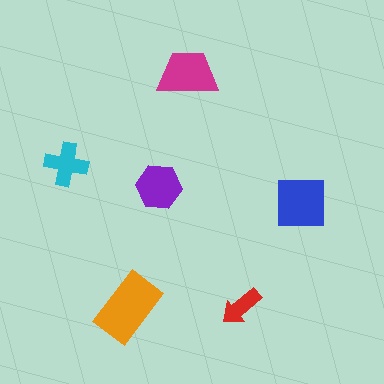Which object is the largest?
The orange rectangle.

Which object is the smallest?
The red arrow.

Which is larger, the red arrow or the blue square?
The blue square.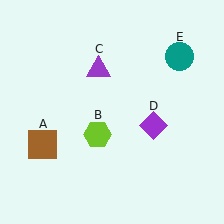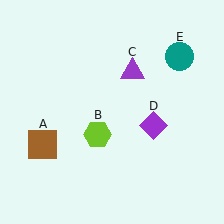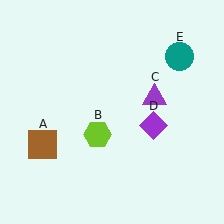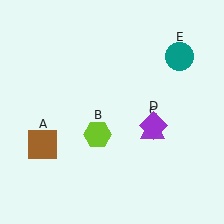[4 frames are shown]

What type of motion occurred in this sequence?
The purple triangle (object C) rotated clockwise around the center of the scene.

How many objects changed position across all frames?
1 object changed position: purple triangle (object C).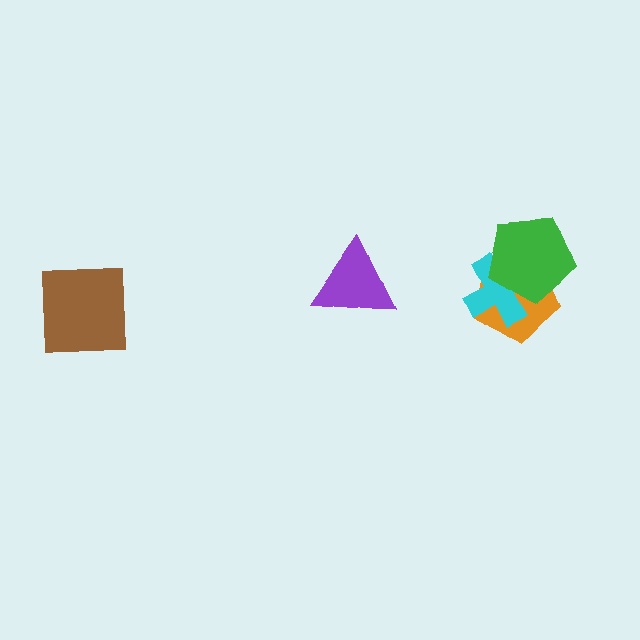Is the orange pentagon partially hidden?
Yes, it is partially covered by another shape.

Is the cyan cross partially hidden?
Yes, it is partially covered by another shape.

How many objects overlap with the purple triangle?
0 objects overlap with the purple triangle.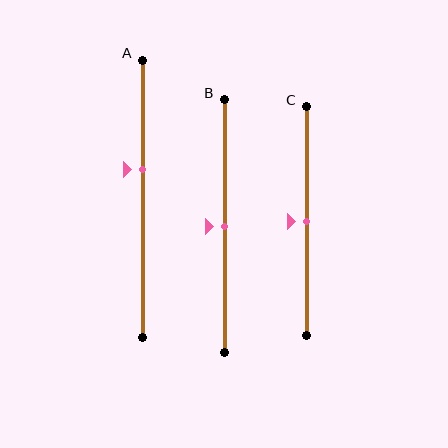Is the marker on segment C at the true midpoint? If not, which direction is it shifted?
Yes, the marker on segment C is at the true midpoint.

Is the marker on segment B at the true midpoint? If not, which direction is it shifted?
Yes, the marker on segment B is at the true midpoint.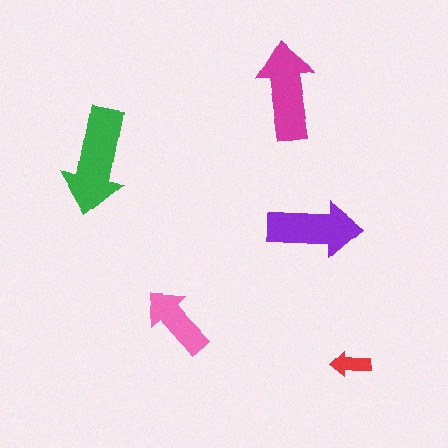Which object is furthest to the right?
The red arrow is rightmost.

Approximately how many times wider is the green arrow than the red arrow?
About 2.5 times wider.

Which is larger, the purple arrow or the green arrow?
The green one.